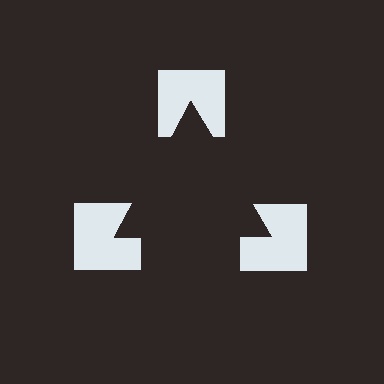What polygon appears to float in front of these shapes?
An illusory triangle — its edges are inferred from the aligned wedge cuts in the notched squares, not physically drawn.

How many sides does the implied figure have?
3 sides.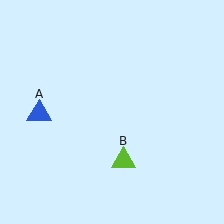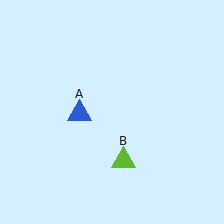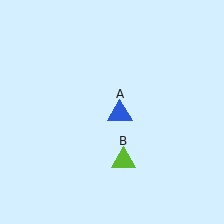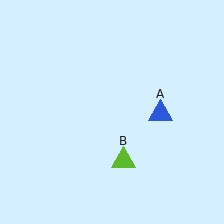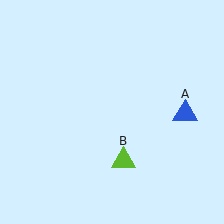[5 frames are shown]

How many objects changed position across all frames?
1 object changed position: blue triangle (object A).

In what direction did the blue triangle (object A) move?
The blue triangle (object A) moved right.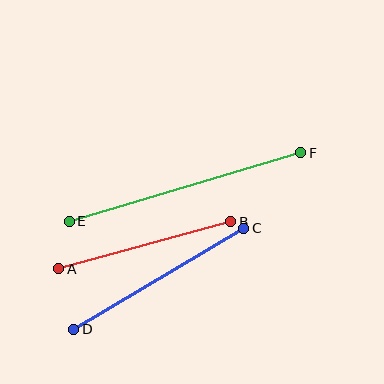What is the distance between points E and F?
The distance is approximately 241 pixels.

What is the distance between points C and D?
The distance is approximately 198 pixels.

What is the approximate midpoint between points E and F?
The midpoint is at approximately (185, 187) pixels.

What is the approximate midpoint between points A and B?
The midpoint is at approximately (145, 245) pixels.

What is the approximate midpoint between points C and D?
The midpoint is at approximately (159, 279) pixels.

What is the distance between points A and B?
The distance is approximately 178 pixels.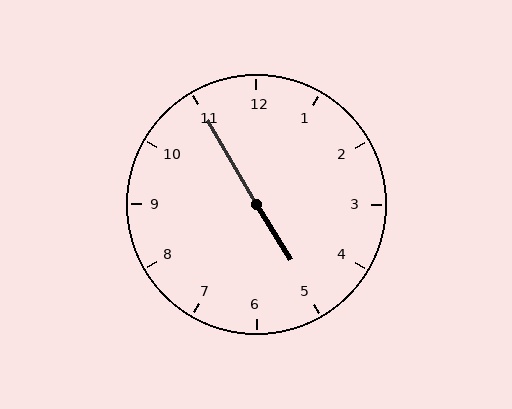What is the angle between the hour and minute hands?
Approximately 178 degrees.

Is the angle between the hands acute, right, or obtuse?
It is obtuse.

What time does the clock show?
4:55.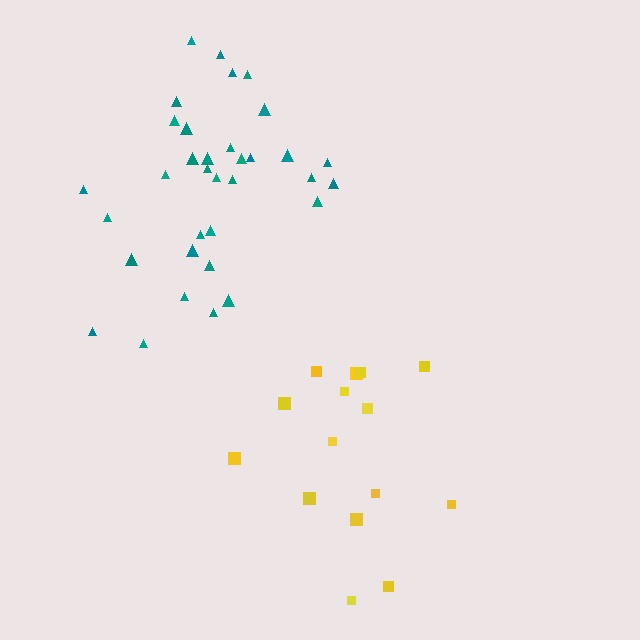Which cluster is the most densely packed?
Teal.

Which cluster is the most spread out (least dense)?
Yellow.